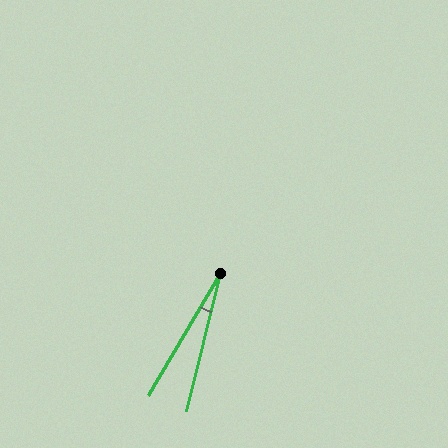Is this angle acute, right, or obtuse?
It is acute.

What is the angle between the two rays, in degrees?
Approximately 17 degrees.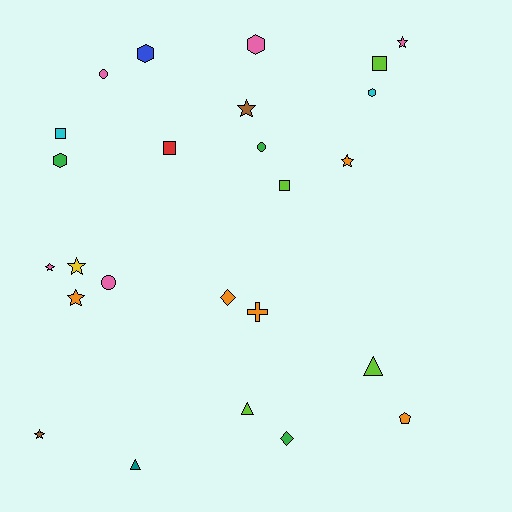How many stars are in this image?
There are 7 stars.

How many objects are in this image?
There are 25 objects.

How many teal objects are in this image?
There is 1 teal object.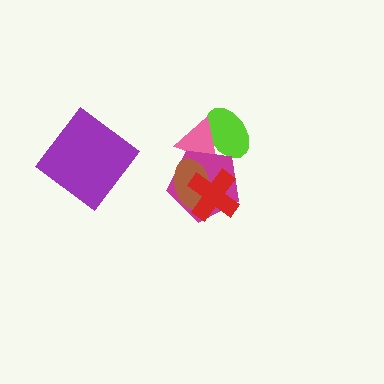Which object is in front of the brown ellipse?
The red cross is in front of the brown ellipse.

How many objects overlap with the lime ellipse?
2 objects overlap with the lime ellipse.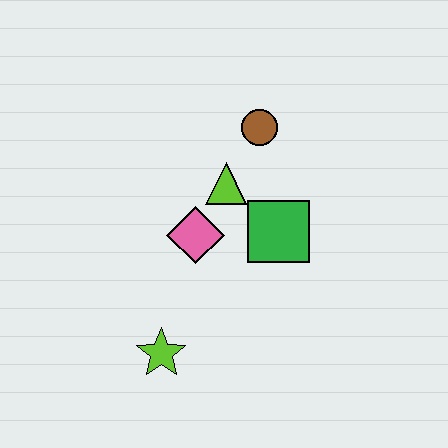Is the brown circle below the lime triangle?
No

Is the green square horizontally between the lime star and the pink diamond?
No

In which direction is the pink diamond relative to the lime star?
The pink diamond is above the lime star.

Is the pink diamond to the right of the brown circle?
No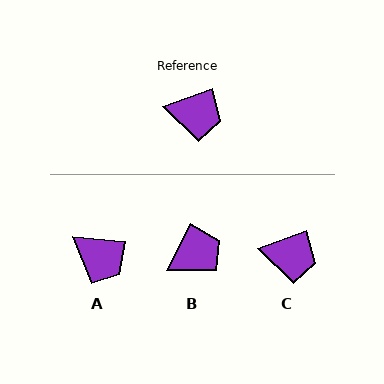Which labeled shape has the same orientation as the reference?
C.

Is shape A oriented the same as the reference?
No, it is off by about 24 degrees.